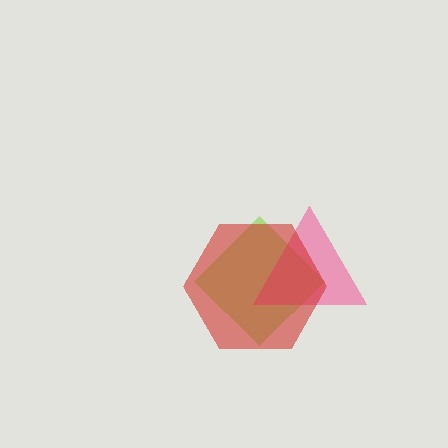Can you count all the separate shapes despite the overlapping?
Yes, there are 3 separate shapes.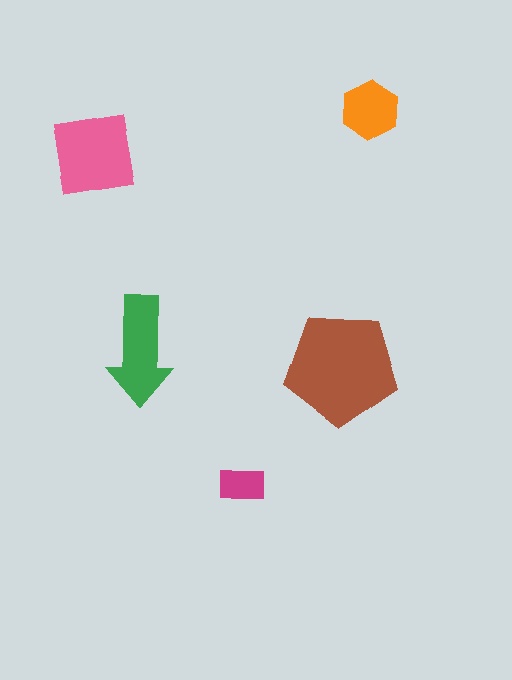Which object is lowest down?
The magenta rectangle is bottommost.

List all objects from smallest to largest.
The magenta rectangle, the orange hexagon, the green arrow, the pink square, the brown pentagon.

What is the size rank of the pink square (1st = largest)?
2nd.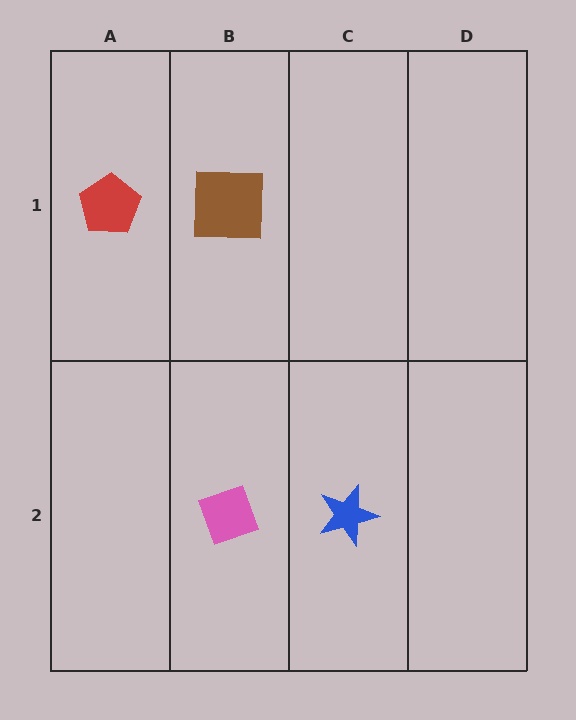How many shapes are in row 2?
2 shapes.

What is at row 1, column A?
A red pentagon.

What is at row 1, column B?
A brown square.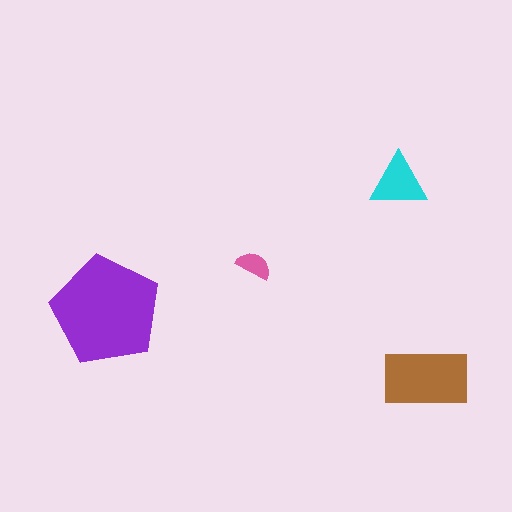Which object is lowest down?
The brown rectangle is bottommost.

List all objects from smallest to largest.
The pink semicircle, the cyan triangle, the brown rectangle, the purple pentagon.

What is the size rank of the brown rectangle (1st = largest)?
2nd.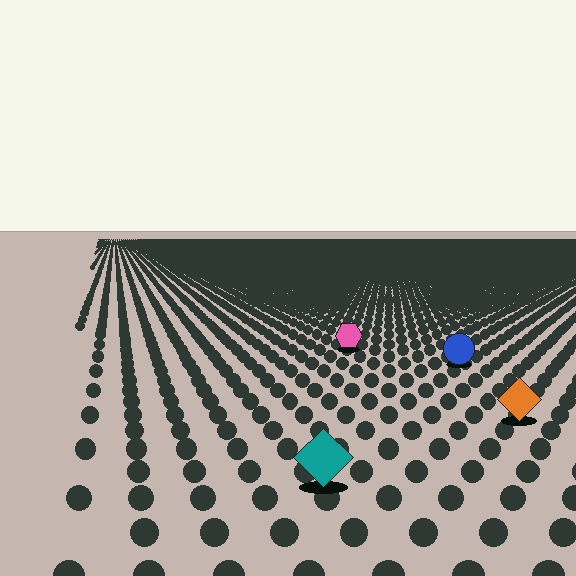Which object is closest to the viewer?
The teal diamond is closest. The texture marks near it are larger and more spread out.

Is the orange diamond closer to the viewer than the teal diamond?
No. The teal diamond is closer — you can tell from the texture gradient: the ground texture is coarser near it.